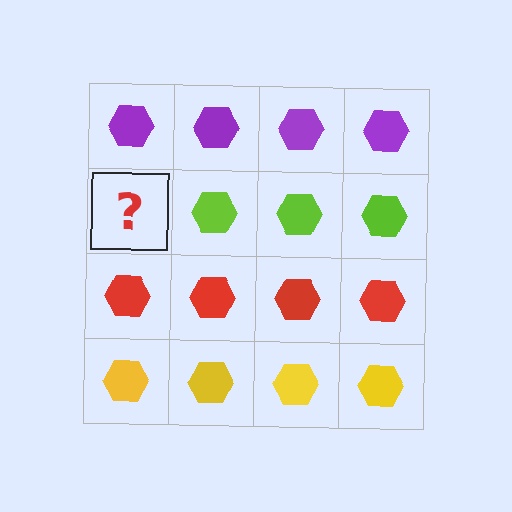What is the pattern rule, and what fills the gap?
The rule is that each row has a consistent color. The gap should be filled with a lime hexagon.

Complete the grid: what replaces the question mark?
The question mark should be replaced with a lime hexagon.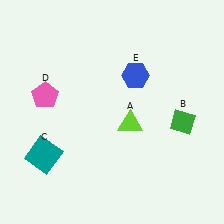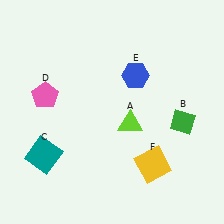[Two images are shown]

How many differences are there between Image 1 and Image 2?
There is 1 difference between the two images.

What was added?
A yellow square (F) was added in Image 2.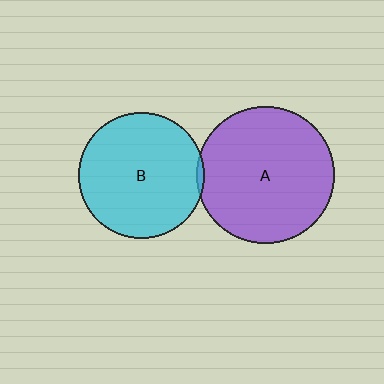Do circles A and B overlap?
Yes.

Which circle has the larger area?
Circle A (purple).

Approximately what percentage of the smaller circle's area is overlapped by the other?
Approximately 5%.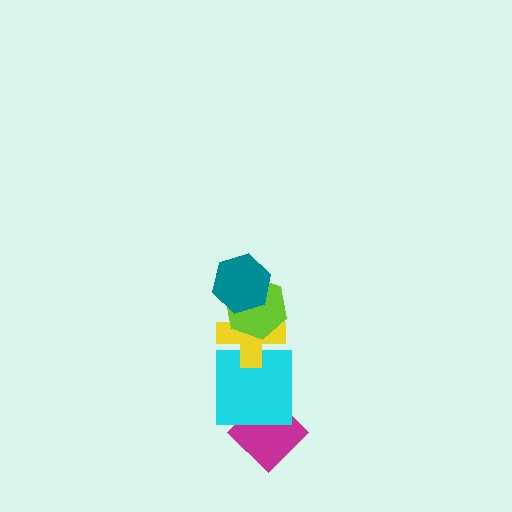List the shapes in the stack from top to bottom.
From top to bottom: the teal hexagon, the lime hexagon, the yellow cross, the cyan square, the magenta diamond.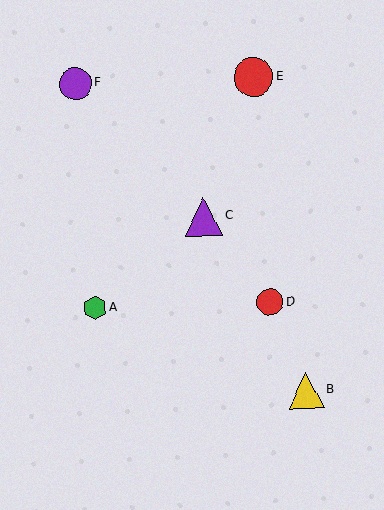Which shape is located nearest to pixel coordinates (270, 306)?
The red circle (labeled D) at (270, 302) is nearest to that location.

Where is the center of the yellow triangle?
The center of the yellow triangle is at (306, 390).